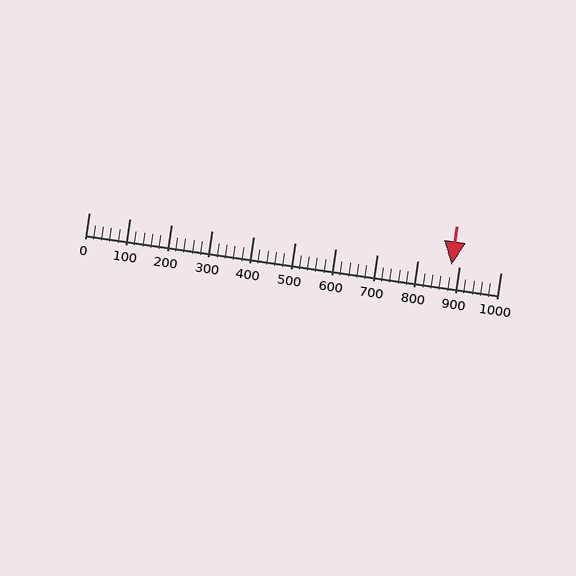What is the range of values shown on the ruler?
The ruler shows values from 0 to 1000.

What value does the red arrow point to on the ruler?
The red arrow points to approximately 880.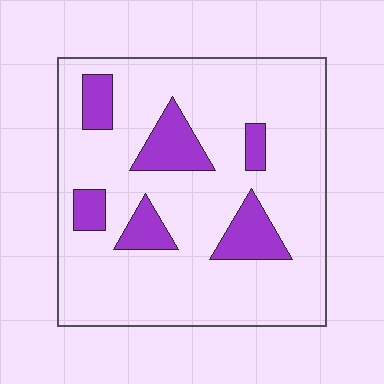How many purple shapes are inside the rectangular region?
6.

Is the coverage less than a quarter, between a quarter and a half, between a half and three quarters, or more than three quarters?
Less than a quarter.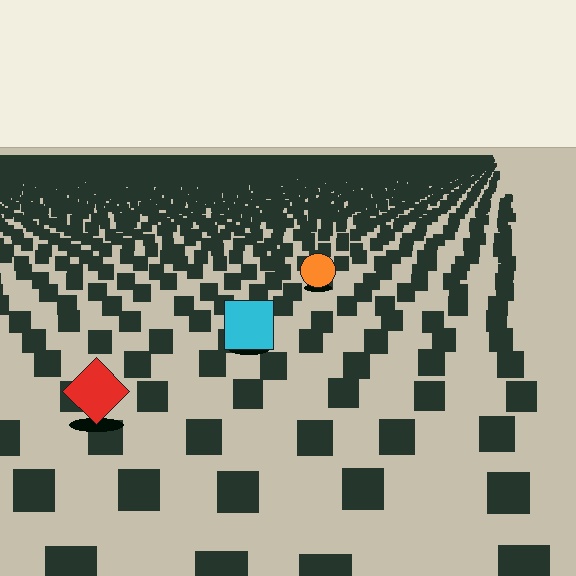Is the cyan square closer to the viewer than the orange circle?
Yes. The cyan square is closer — you can tell from the texture gradient: the ground texture is coarser near it.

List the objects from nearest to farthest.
From nearest to farthest: the red diamond, the cyan square, the orange circle.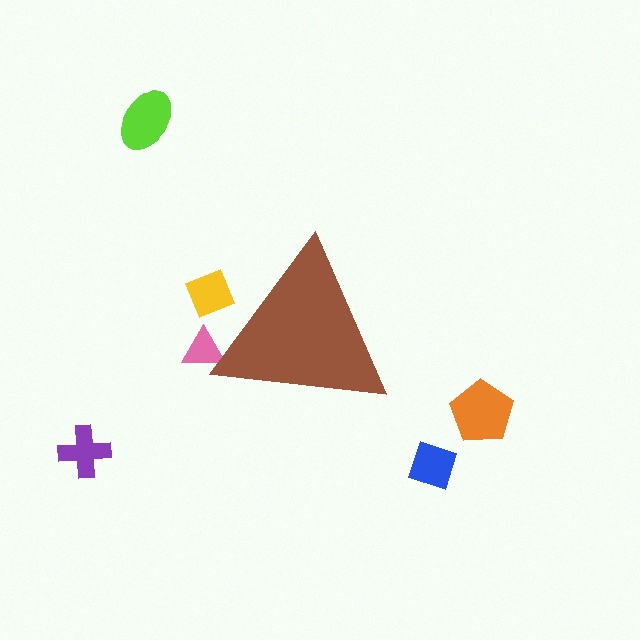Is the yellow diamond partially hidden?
Yes, the yellow diamond is partially hidden behind the brown triangle.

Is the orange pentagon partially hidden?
No, the orange pentagon is fully visible.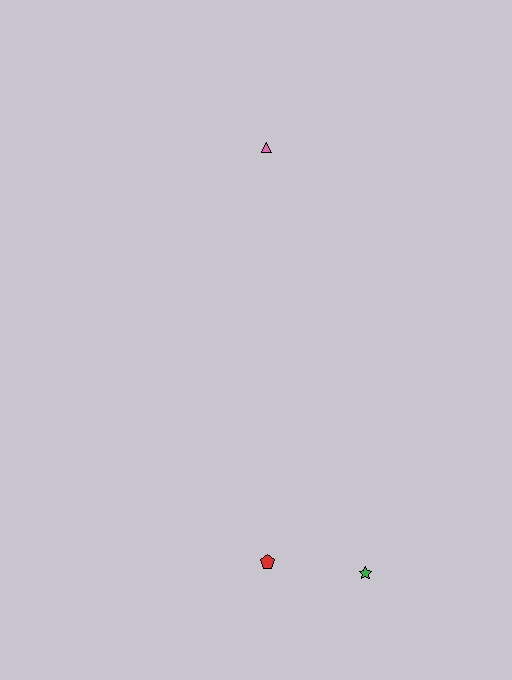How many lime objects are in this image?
There are no lime objects.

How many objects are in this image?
There are 3 objects.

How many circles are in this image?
There are no circles.